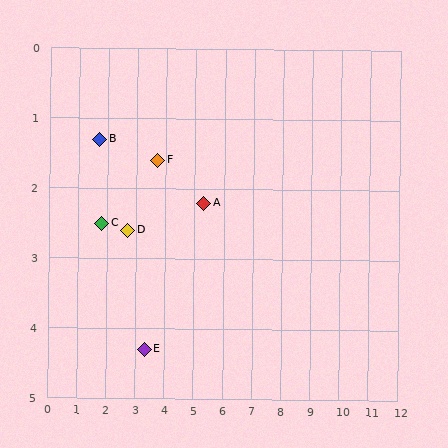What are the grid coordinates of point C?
Point C is at approximately (1.8, 2.5).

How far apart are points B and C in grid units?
Points B and C are about 1.2 grid units apart.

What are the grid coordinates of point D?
Point D is at approximately (2.7, 2.6).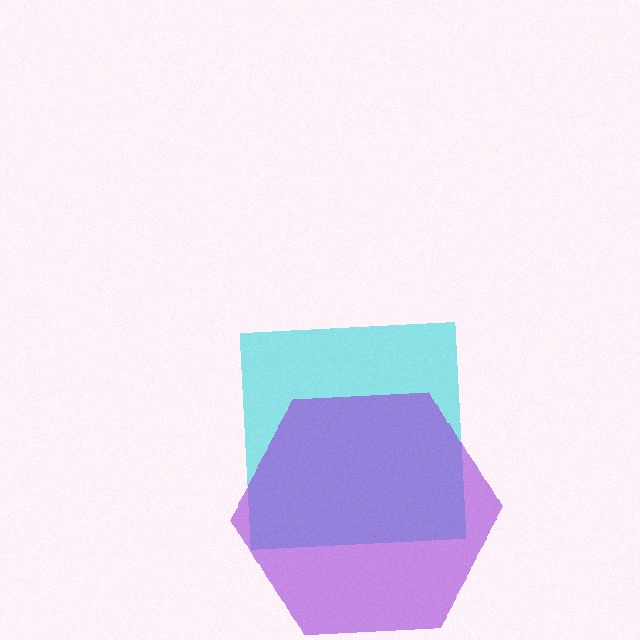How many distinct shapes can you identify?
There are 2 distinct shapes: a cyan square, a purple hexagon.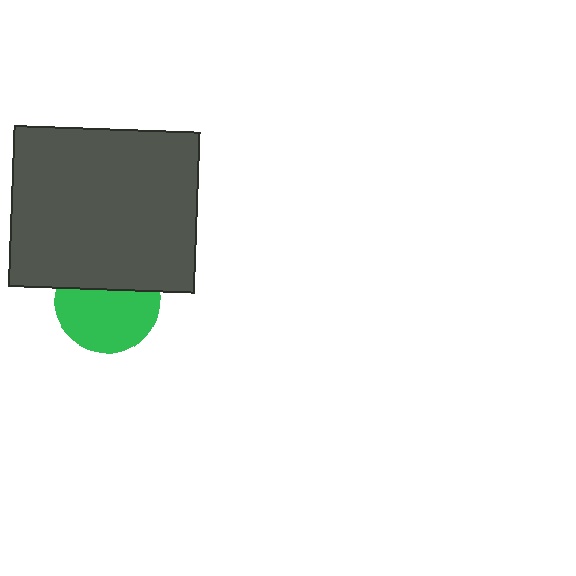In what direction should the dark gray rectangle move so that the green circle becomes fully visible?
The dark gray rectangle should move up. That is the shortest direction to clear the overlap and leave the green circle fully visible.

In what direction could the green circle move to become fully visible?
The green circle could move down. That would shift it out from behind the dark gray rectangle entirely.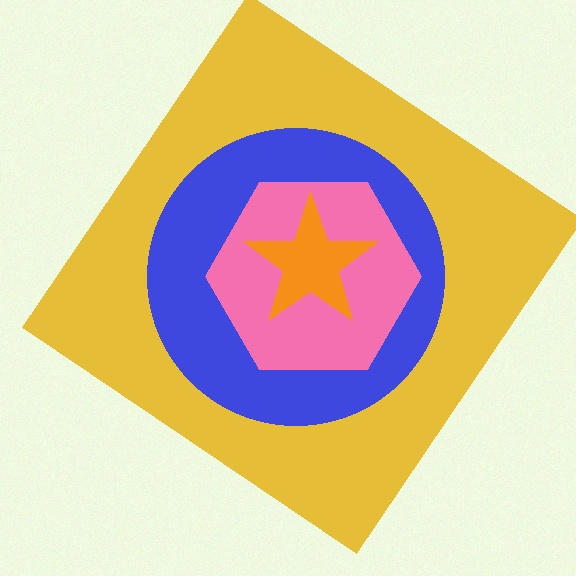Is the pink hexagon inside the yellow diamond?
Yes.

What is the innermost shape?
The orange star.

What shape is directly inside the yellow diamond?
The blue circle.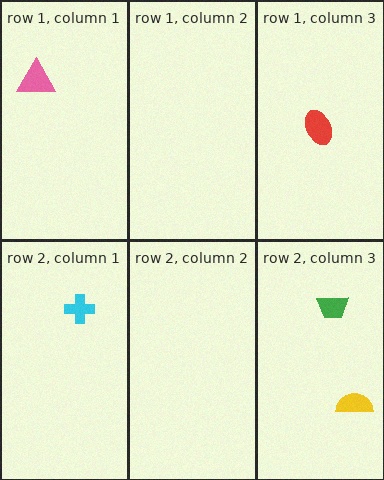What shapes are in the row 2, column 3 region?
The yellow semicircle, the green trapezoid.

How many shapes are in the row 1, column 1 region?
1.